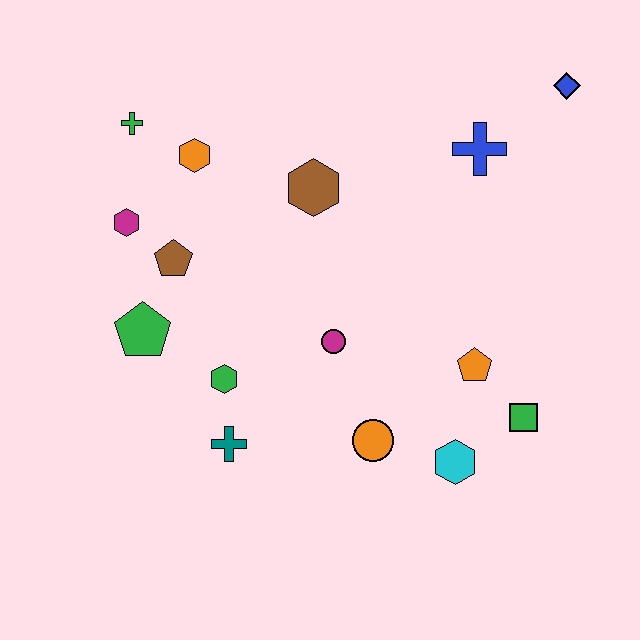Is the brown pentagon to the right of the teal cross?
No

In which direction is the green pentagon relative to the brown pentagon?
The green pentagon is below the brown pentagon.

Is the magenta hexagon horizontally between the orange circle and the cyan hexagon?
No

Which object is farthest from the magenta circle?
The blue diamond is farthest from the magenta circle.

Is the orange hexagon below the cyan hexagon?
No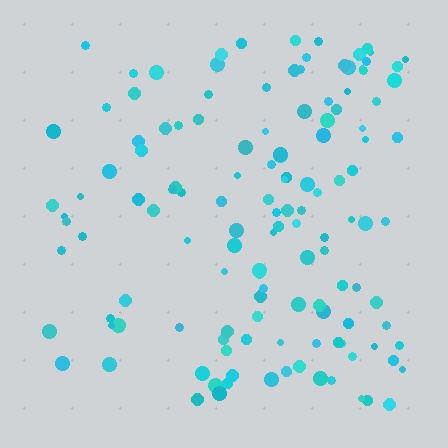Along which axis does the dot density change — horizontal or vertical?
Horizontal.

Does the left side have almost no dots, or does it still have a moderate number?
Still a moderate number, just noticeably fewer than the right.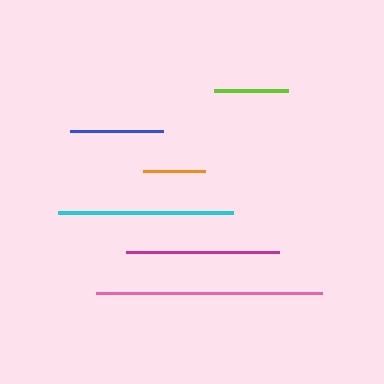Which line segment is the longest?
The pink line is the longest at approximately 226 pixels.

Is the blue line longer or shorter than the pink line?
The pink line is longer than the blue line.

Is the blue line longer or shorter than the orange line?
The blue line is longer than the orange line.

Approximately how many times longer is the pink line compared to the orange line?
The pink line is approximately 3.6 times the length of the orange line.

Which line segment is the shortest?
The orange line is the shortest at approximately 62 pixels.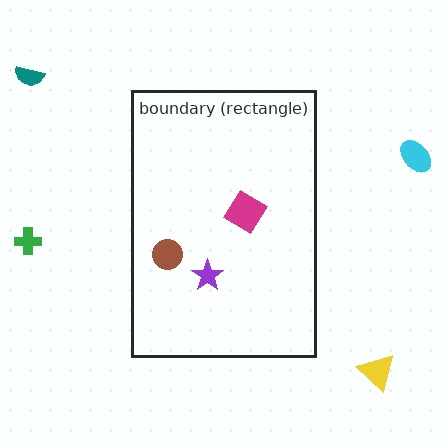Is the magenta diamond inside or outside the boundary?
Inside.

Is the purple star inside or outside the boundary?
Inside.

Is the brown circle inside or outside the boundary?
Inside.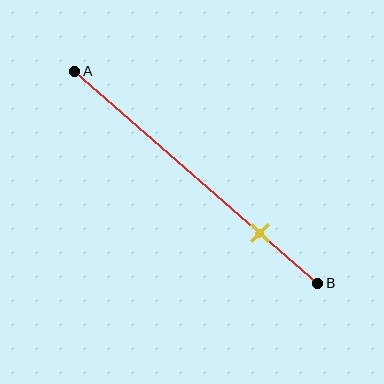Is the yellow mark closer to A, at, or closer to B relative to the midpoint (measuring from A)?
The yellow mark is closer to point B than the midpoint of segment AB.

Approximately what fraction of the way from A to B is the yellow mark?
The yellow mark is approximately 75% of the way from A to B.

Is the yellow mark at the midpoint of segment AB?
No, the mark is at about 75% from A, not at the 50% midpoint.